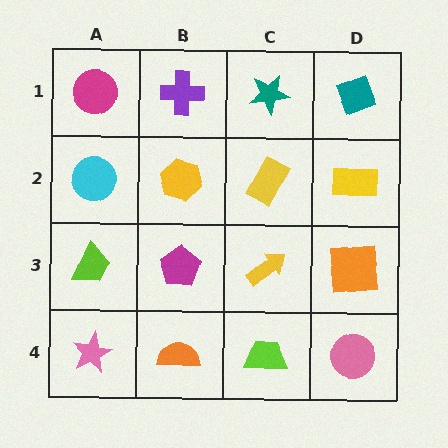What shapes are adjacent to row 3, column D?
A yellow rectangle (row 2, column D), a pink circle (row 4, column D), a yellow arrow (row 3, column C).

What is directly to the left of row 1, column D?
A teal star.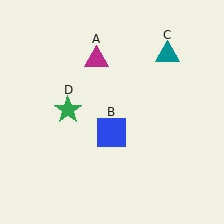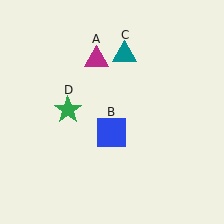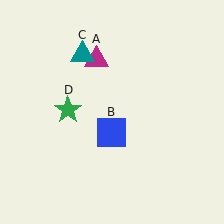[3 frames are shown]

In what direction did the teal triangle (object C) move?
The teal triangle (object C) moved left.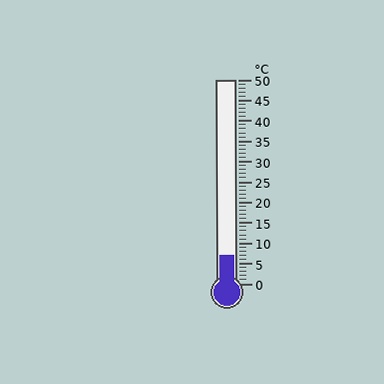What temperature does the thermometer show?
The thermometer shows approximately 7°C.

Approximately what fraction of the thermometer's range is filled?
The thermometer is filled to approximately 15% of its range.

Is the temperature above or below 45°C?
The temperature is below 45°C.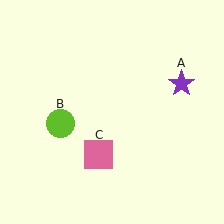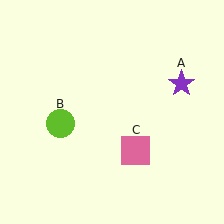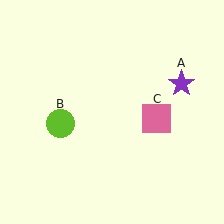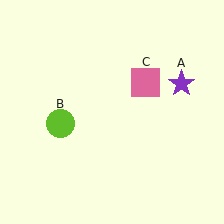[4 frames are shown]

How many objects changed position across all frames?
1 object changed position: pink square (object C).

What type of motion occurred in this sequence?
The pink square (object C) rotated counterclockwise around the center of the scene.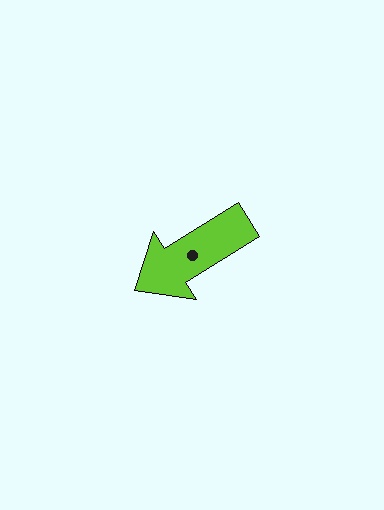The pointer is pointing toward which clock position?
Roughly 8 o'clock.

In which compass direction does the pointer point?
Southwest.